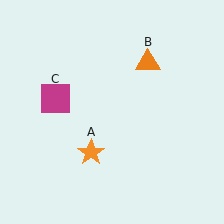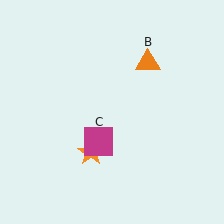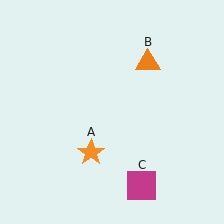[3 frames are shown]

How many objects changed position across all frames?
1 object changed position: magenta square (object C).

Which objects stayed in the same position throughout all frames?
Orange star (object A) and orange triangle (object B) remained stationary.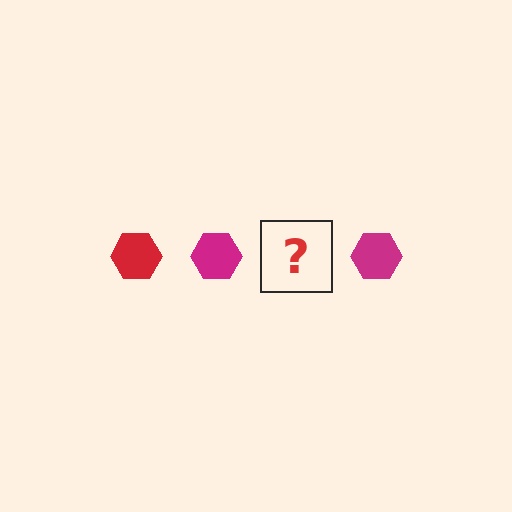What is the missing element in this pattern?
The missing element is a red hexagon.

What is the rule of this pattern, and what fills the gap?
The rule is that the pattern cycles through red, magenta hexagons. The gap should be filled with a red hexagon.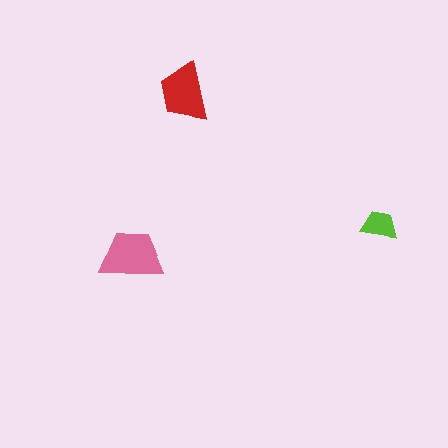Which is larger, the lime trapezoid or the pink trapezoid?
The pink one.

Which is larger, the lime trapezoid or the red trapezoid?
The red one.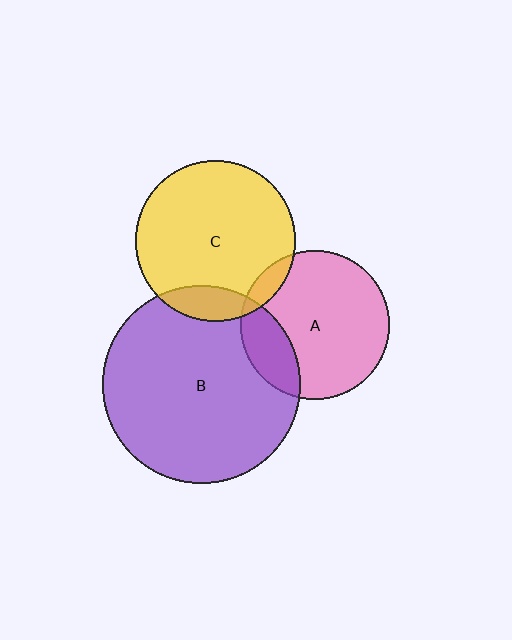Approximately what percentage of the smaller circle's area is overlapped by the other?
Approximately 15%.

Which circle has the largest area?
Circle B (purple).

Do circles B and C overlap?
Yes.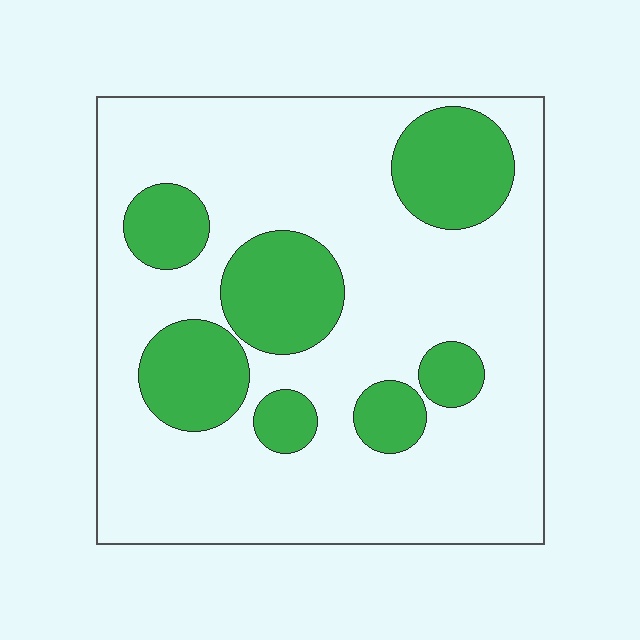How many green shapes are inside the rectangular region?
7.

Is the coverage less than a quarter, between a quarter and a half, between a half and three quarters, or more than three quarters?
Between a quarter and a half.